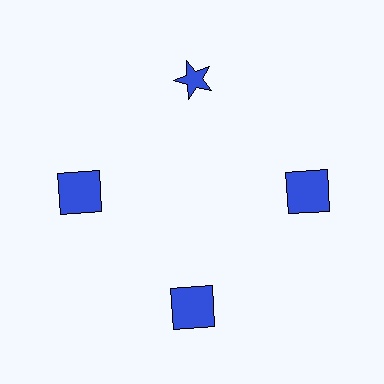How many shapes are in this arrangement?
There are 4 shapes arranged in a ring pattern.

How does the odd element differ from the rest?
It has a different shape: star instead of square.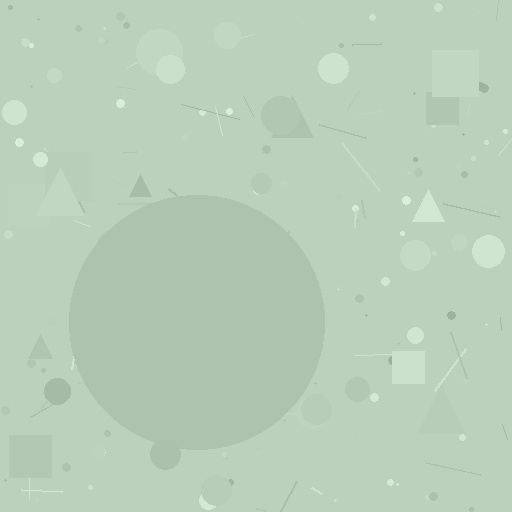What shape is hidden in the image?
A circle is hidden in the image.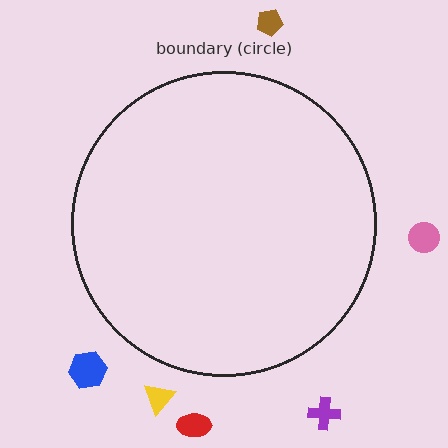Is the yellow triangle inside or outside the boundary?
Outside.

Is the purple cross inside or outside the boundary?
Outside.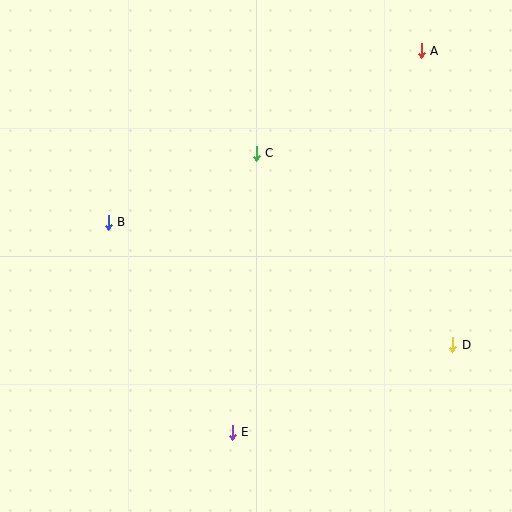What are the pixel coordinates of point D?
Point D is at (453, 345).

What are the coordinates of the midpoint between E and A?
The midpoint between E and A is at (327, 242).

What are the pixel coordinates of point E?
Point E is at (232, 432).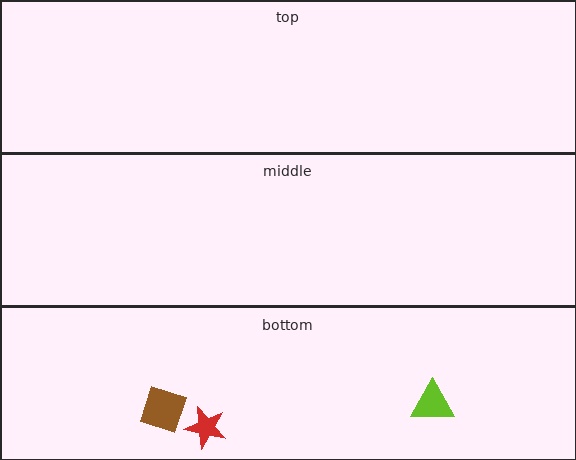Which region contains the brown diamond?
The bottom region.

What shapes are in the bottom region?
The red star, the lime triangle, the brown diamond.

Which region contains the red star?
The bottom region.